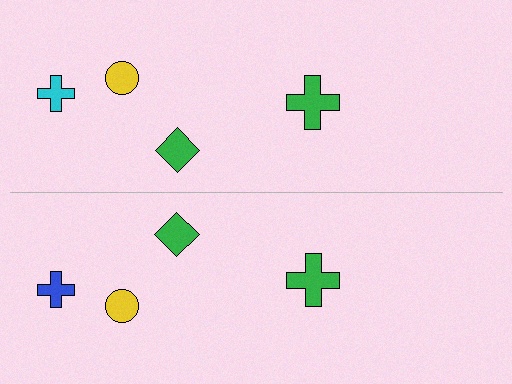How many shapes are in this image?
There are 8 shapes in this image.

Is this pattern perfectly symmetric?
No, the pattern is not perfectly symmetric. The blue cross on the bottom side breaks the symmetry — its mirror counterpart is cyan.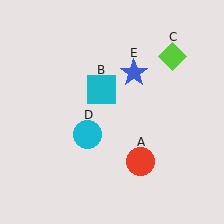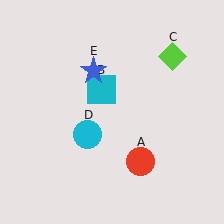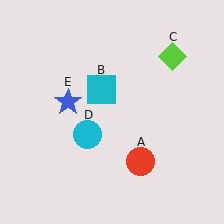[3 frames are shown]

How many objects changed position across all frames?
1 object changed position: blue star (object E).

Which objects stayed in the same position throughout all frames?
Red circle (object A) and cyan square (object B) and lime diamond (object C) and cyan circle (object D) remained stationary.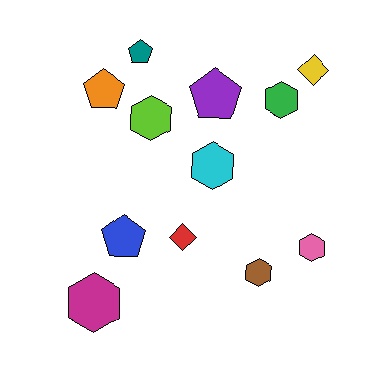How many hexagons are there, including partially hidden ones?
There are 6 hexagons.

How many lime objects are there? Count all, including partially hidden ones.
There is 1 lime object.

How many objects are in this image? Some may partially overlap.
There are 12 objects.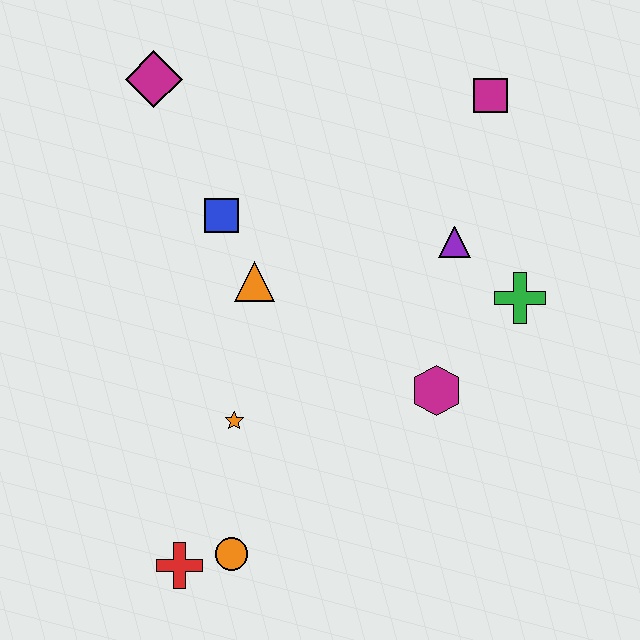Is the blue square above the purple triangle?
Yes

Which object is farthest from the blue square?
The red cross is farthest from the blue square.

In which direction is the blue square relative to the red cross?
The blue square is above the red cross.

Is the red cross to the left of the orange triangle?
Yes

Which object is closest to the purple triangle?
The green cross is closest to the purple triangle.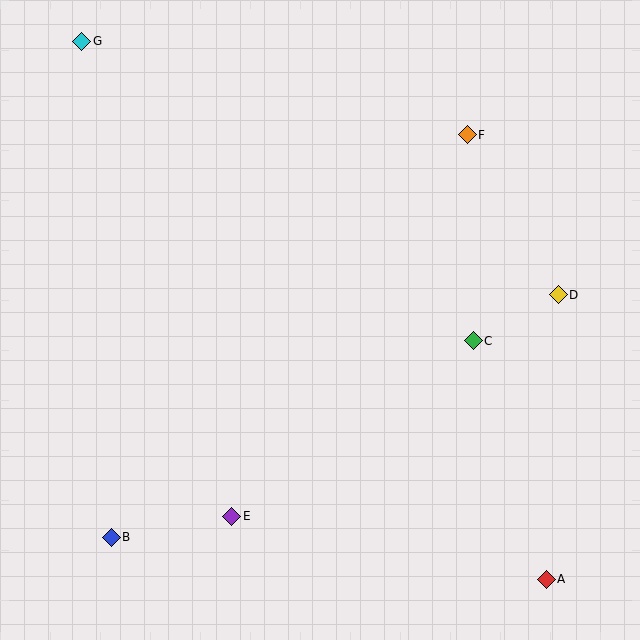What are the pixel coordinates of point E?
Point E is at (232, 516).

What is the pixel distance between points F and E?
The distance between F and E is 448 pixels.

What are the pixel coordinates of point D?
Point D is at (558, 295).